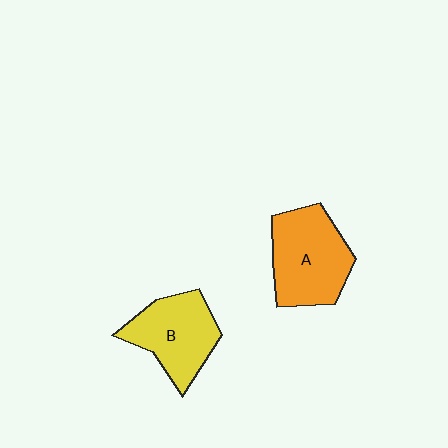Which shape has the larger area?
Shape A (orange).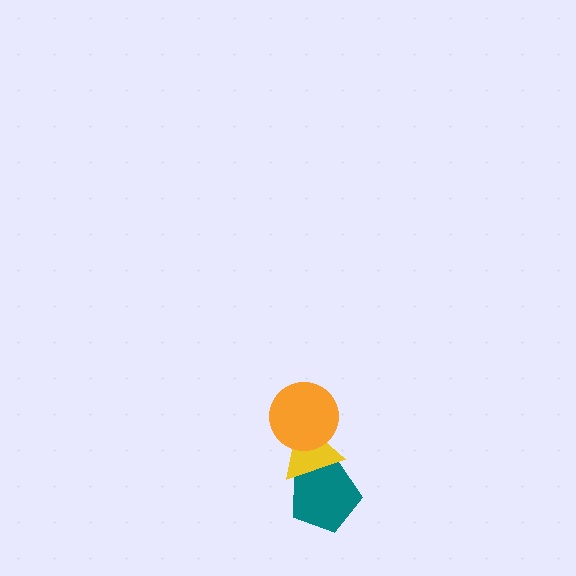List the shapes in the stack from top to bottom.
From top to bottom: the orange circle, the yellow triangle, the teal pentagon.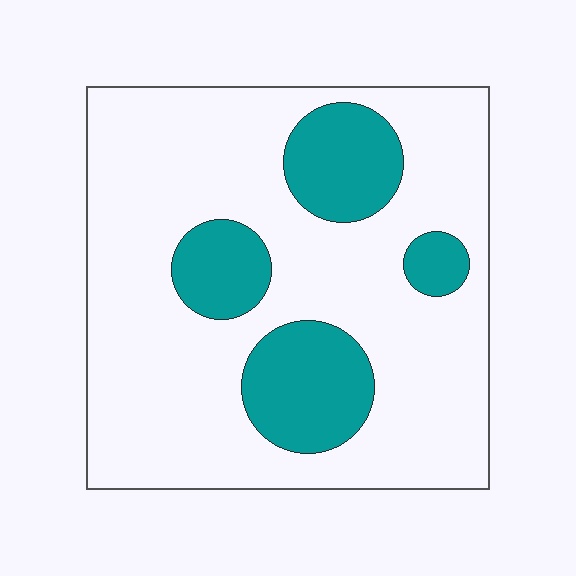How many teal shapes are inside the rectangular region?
4.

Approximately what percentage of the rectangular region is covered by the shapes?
Approximately 25%.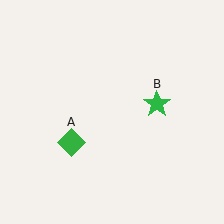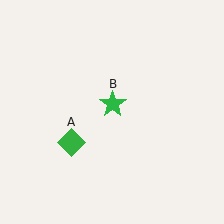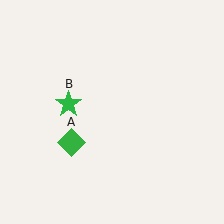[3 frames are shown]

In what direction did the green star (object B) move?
The green star (object B) moved left.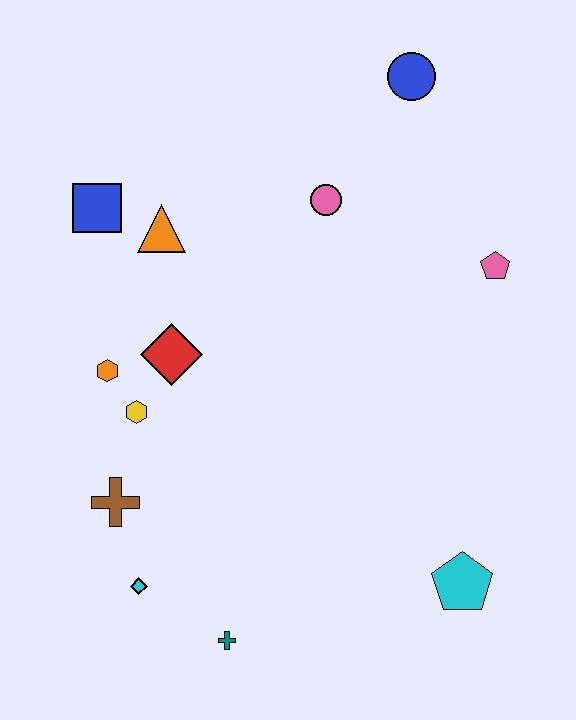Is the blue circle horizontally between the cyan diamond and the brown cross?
No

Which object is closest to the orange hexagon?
The yellow hexagon is closest to the orange hexagon.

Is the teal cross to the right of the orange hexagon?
Yes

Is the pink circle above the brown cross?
Yes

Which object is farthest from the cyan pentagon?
The blue square is farthest from the cyan pentagon.